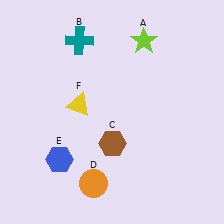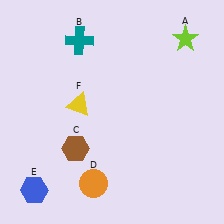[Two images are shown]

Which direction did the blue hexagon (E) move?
The blue hexagon (E) moved down.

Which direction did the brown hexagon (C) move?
The brown hexagon (C) moved left.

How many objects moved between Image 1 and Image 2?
3 objects moved between the two images.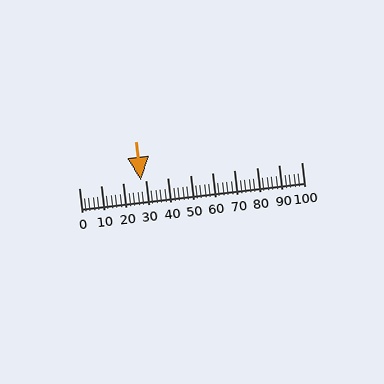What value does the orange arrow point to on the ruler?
The orange arrow points to approximately 28.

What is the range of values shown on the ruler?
The ruler shows values from 0 to 100.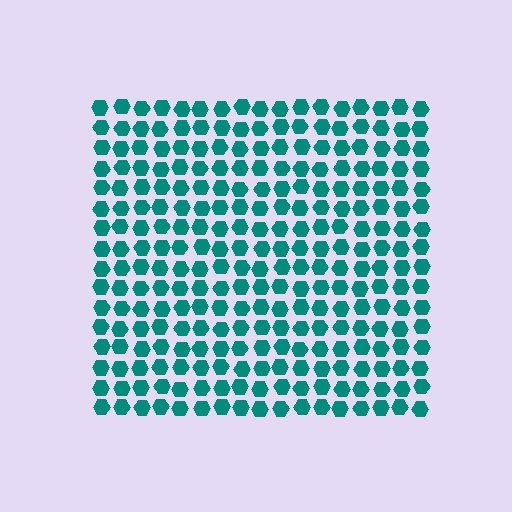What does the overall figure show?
The overall figure shows a square.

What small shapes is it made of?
It is made of small hexagons.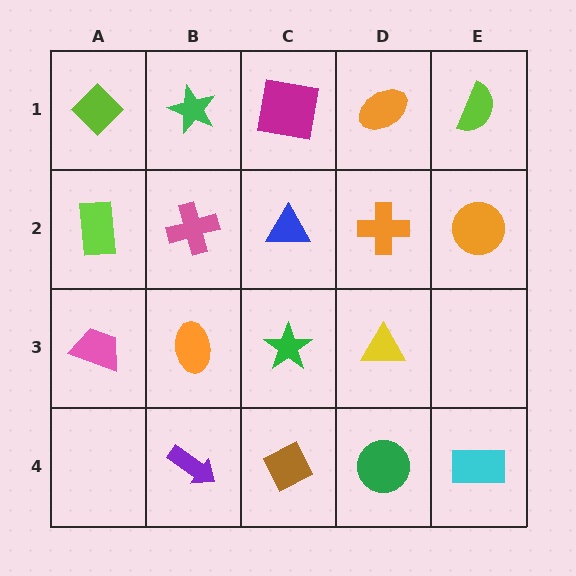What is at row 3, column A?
A pink trapezoid.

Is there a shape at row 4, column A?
No, that cell is empty.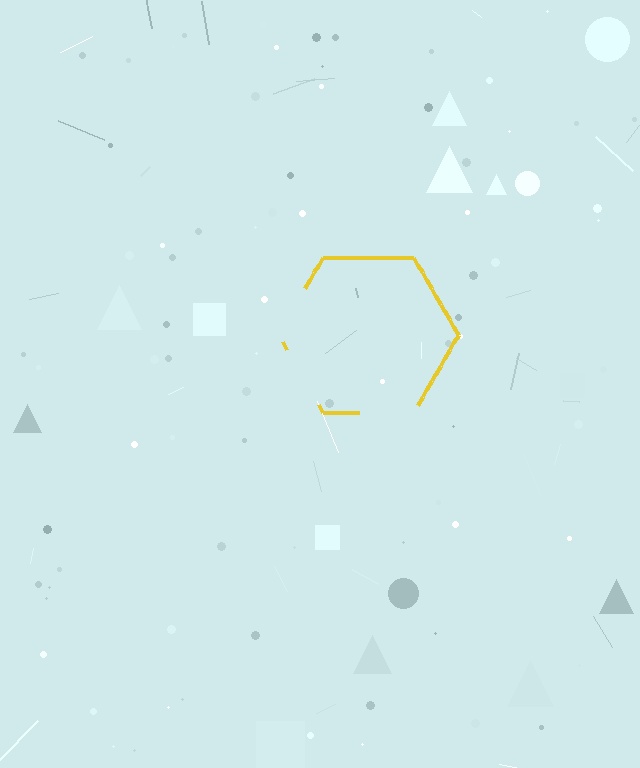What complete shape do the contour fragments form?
The contour fragments form a hexagon.